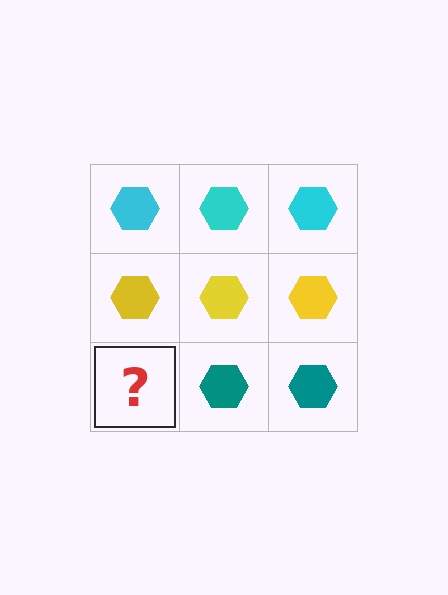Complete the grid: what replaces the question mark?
The question mark should be replaced with a teal hexagon.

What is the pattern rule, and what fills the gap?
The rule is that each row has a consistent color. The gap should be filled with a teal hexagon.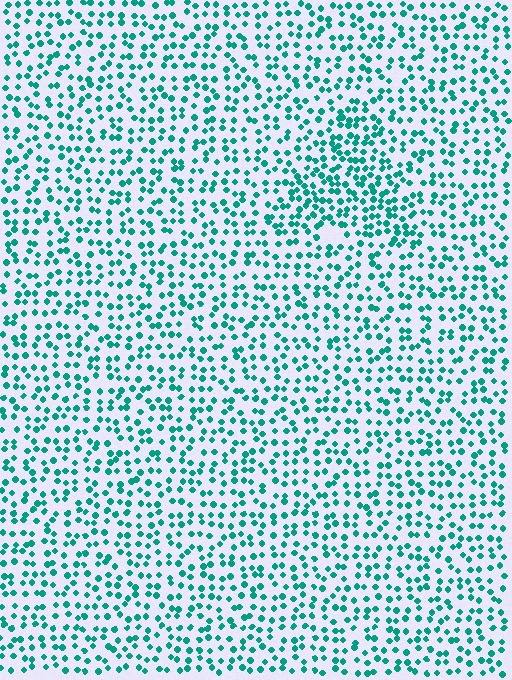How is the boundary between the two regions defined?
The boundary is defined by a change in element density (approximately 1.6x ratio). All elements are the same color, size, and shape.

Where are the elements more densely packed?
The elements are more densely packed inside the triangle boundary.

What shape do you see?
I see a triangle.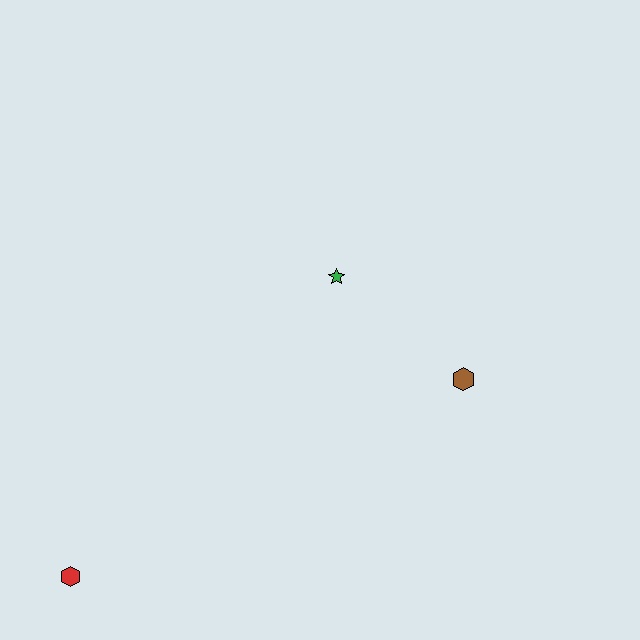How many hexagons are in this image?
There are 2 hexagons.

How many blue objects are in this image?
There are no blue objects.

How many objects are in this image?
There are 3 objects.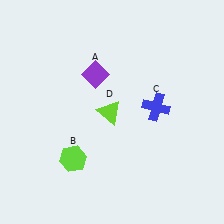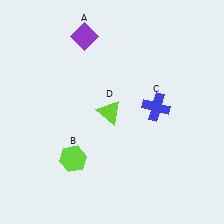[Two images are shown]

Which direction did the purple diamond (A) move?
The purple diamond (A) moved up.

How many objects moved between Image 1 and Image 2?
1 object moved between the two images.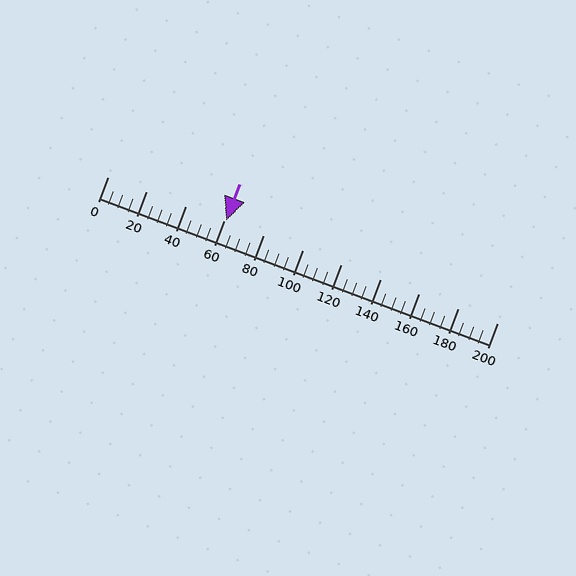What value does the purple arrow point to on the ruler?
The purple arrow points to approximately 61.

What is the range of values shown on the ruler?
The ruler shows values from 0 to 200.